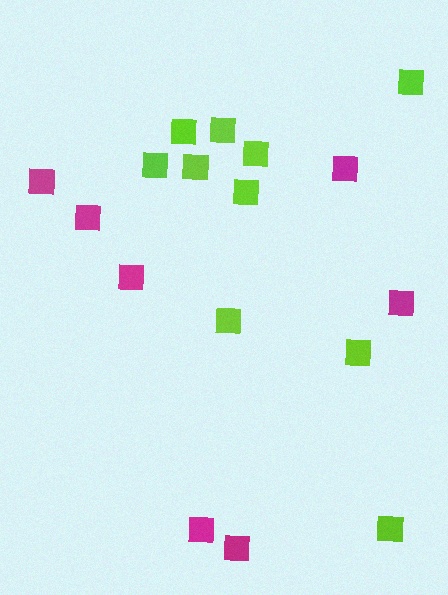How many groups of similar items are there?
There are 2 groups: one group of lime squares (10) and one group of magenta squares (7).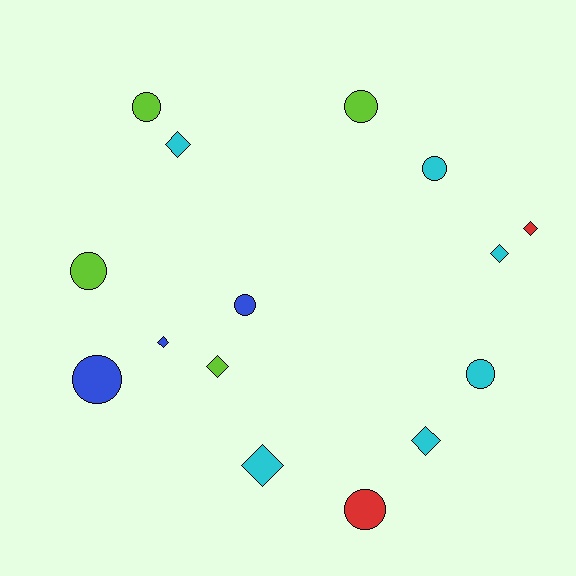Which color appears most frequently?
Cyan, with 6 objects.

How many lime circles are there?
There are 3 lime circles.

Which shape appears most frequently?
Circle, with 8 objects.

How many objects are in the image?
There are 15 objects.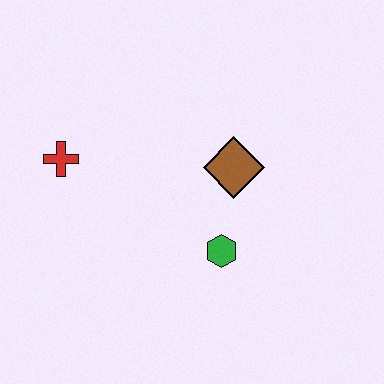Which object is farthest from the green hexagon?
The red cross is farthest from the green hexagon.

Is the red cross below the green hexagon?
No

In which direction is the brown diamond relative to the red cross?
The brown diamond is to the right of the red cross.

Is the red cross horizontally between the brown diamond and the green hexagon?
No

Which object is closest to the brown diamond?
The green hexagon is closest to the brown diamond.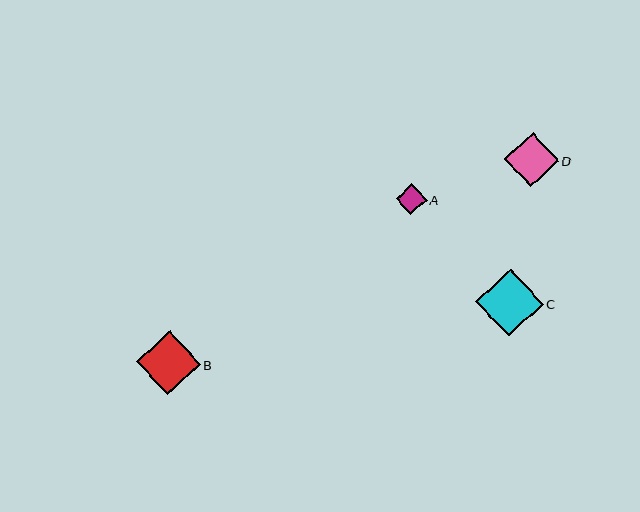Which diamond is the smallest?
Diamond A is the smallest with a size of approximately 31 pixels.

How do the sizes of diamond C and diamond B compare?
Diamond C and diamond B are approximately the same size.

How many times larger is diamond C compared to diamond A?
Diamond C is approximately 2.2 times the size of diamond A.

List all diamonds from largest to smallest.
From largest to smallest: C, B, D, A.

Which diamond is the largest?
Diamond C is the largest with a size of approximately 67 pixels.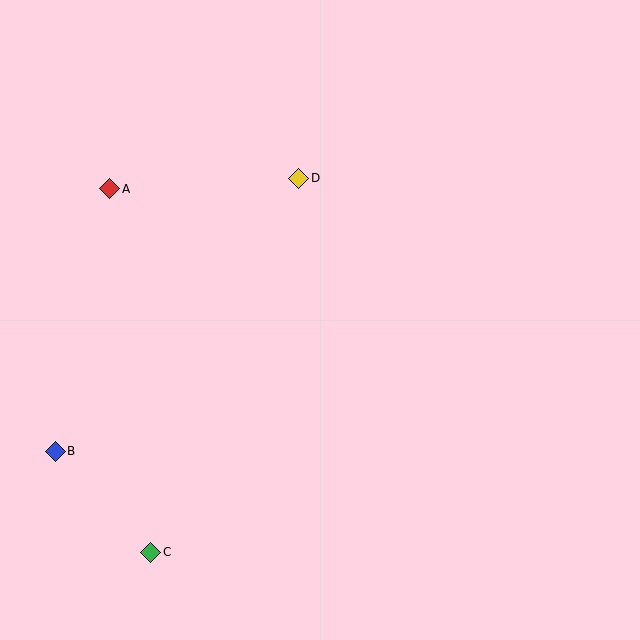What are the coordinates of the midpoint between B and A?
The midpoint between B and A is at (83, 320).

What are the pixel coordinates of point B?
Point B is at (55, 451).